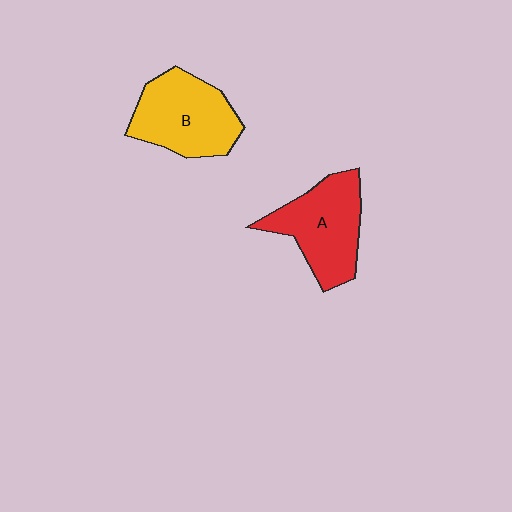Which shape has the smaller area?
Shape A (red).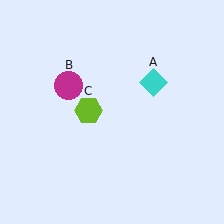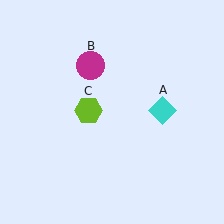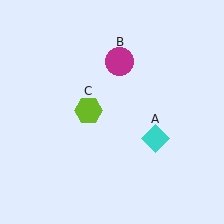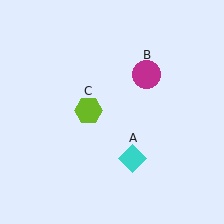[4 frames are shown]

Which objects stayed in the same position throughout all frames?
Lime hexagon (object C) remained stationary.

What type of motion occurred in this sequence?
The cyan diamond (object A), magenta circle (object B) rotated clockwise around the center of the scene.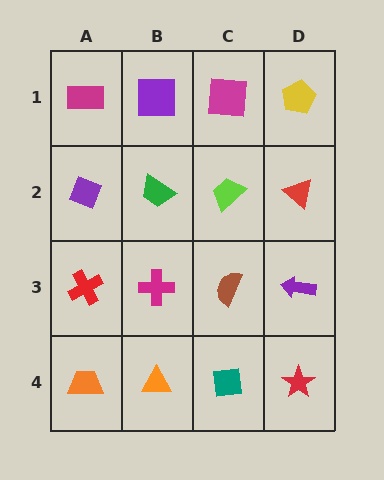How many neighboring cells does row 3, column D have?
3.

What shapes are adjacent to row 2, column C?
A magenta square (row 1, column C), a brown semicircle (row 3, column C), a green trapezoid (row 2, column B), a red triangle (row 2, column D).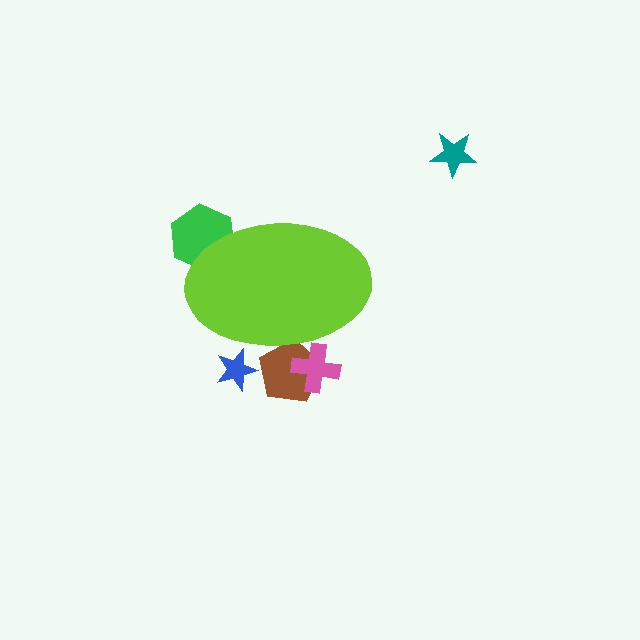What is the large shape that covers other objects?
A lime ellipse.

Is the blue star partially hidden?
Yes, the blue star is partially hidden behind the lime ellipse.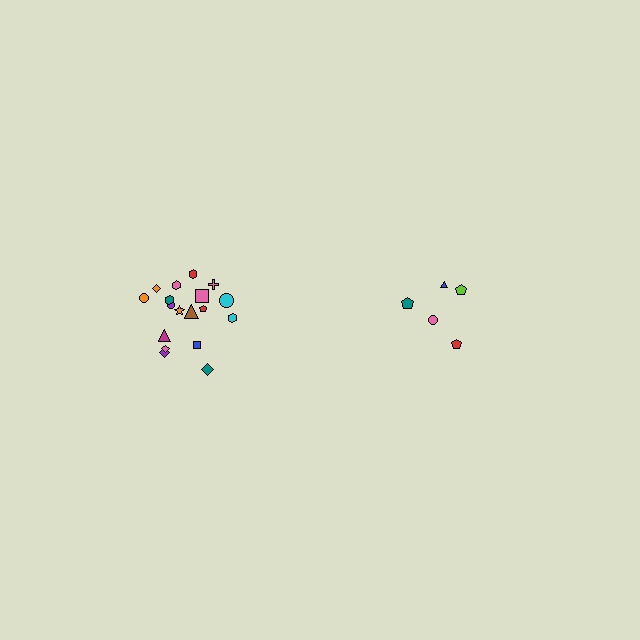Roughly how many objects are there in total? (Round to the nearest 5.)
Roughly 25 objects in total.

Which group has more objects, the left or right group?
The left group.